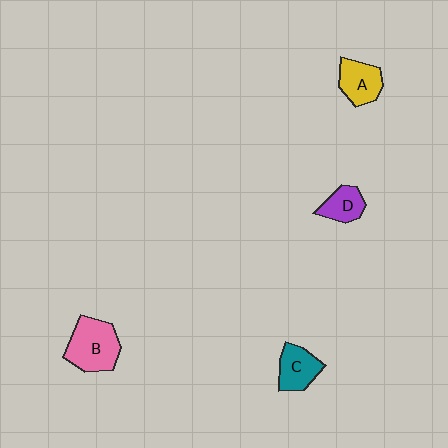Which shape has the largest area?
Shape B (pink).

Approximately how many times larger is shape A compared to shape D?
Approximately 1.3 times.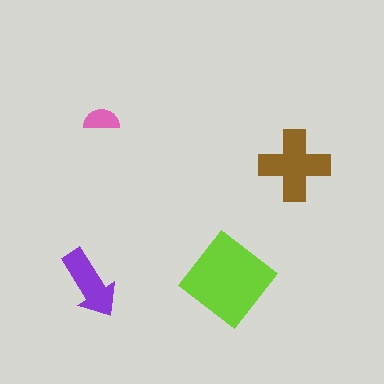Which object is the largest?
The lime diamond.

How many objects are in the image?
There are 4 objects in the image.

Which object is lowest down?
The purple arrow is bottommost.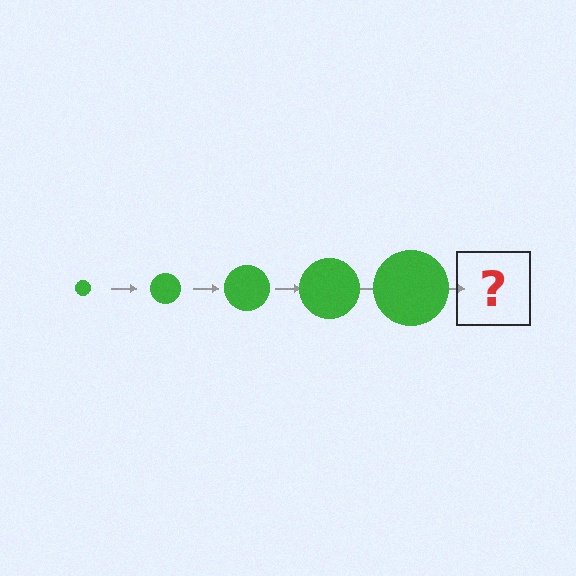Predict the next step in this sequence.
The next step is a green circle, larger than the previous one.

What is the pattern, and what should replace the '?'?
The pattern is that the circle gets progressively larger each step. The '?' should be a green circle, larger than the previous one.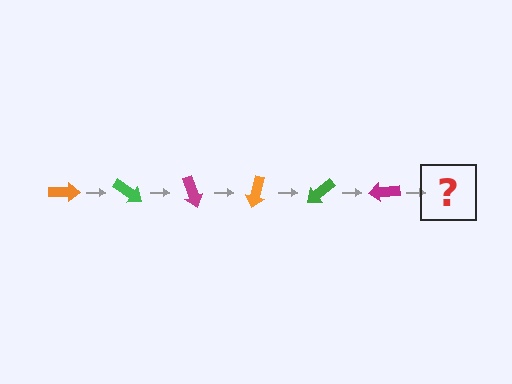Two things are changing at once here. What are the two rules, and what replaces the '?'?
The two rules are that it rotates 35 degrees each step and the color cycles through orange, green, and magenta. The '?' should be an orange arrow, rotated 210 degrees from the start.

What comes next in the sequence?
The next element should be an orange arrow, rotated 210 degrees from the start.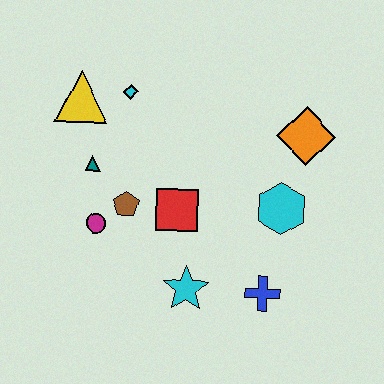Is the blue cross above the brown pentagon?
No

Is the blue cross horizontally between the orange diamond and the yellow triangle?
Yes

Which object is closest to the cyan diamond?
The yellow triangle is closest to the cyan diamond.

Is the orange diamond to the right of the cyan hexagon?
Yes